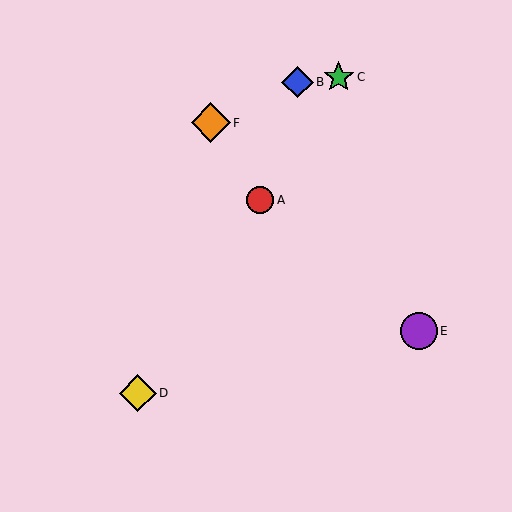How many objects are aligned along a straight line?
3 objects (A, C, D) are aligned along a straight line.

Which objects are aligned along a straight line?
Objects A, C, D are aligned along a straight line.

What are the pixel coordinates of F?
Object F is at (211, 123).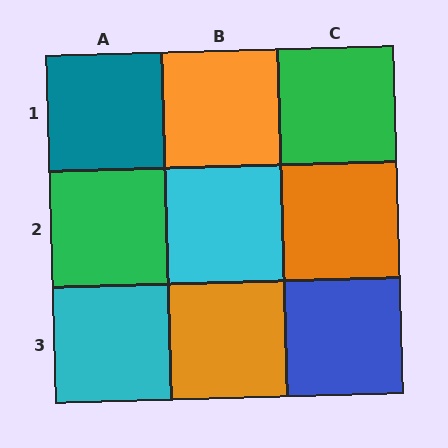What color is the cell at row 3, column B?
Orange.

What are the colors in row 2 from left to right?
Green, cyan, orange.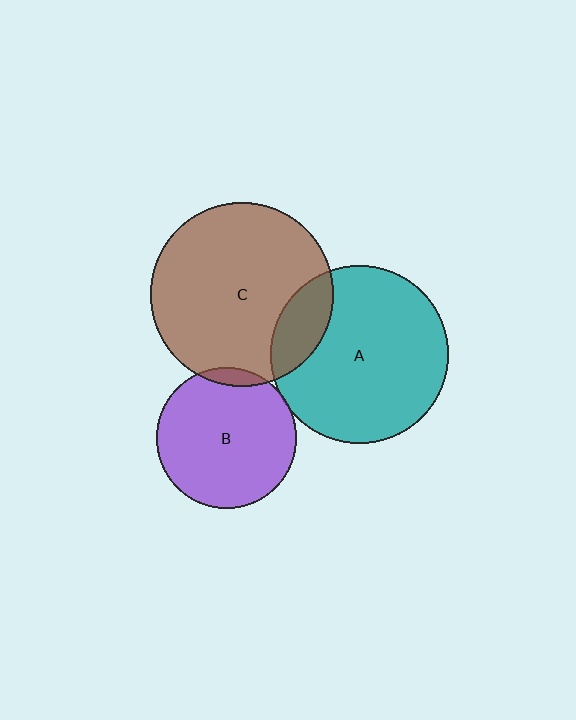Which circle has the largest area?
Circle C (brown).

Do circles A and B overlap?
Yes.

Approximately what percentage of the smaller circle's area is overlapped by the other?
Approximately 5%.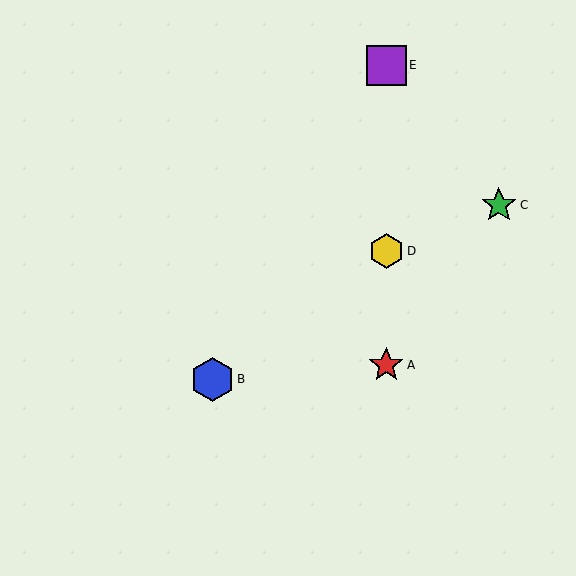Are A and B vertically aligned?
No, A is at x≈386 and B is at x≈213.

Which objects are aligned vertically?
Objects A, D, E are aligned vertically.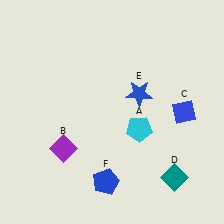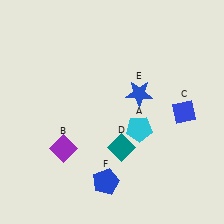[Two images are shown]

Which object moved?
The teal diamond (D) moved left.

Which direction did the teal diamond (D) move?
The teal diamond (D) moved left.